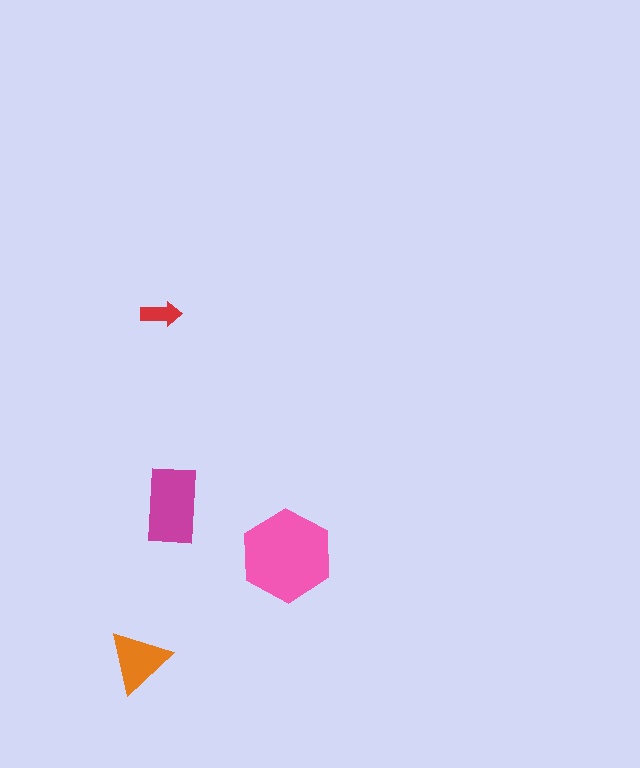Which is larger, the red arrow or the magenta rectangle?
The magenta rectangle.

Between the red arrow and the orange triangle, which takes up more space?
The orange triangle.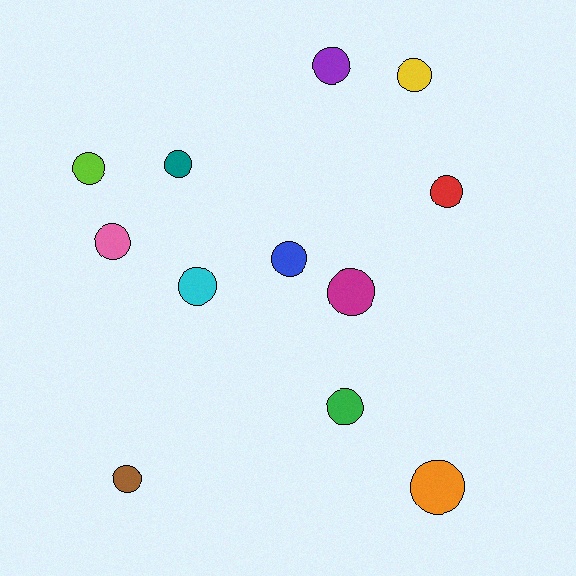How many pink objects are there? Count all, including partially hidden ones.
There is 1 pink object.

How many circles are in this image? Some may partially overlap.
There are 12 circles.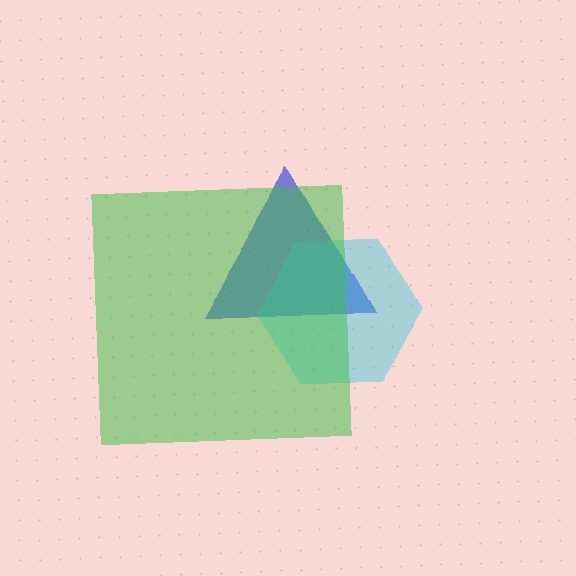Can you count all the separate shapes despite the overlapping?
Yes, there are 3 separate shapes.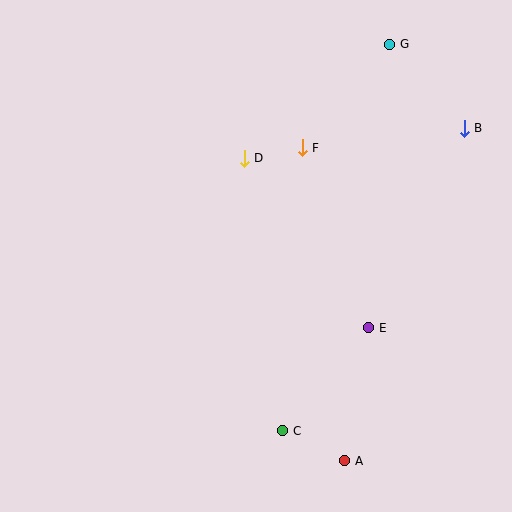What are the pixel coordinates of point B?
Point B is at (464, 128).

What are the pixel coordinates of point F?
Point F is at (302, 148).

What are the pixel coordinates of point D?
Point D is at (244, 158).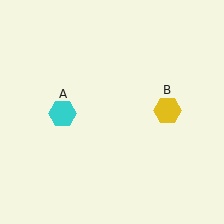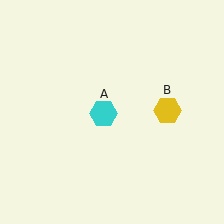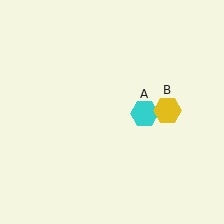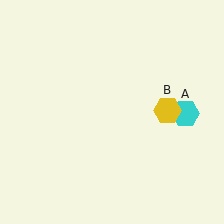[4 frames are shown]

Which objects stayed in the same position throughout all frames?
Yellow hexagon (object B) remained stationary.